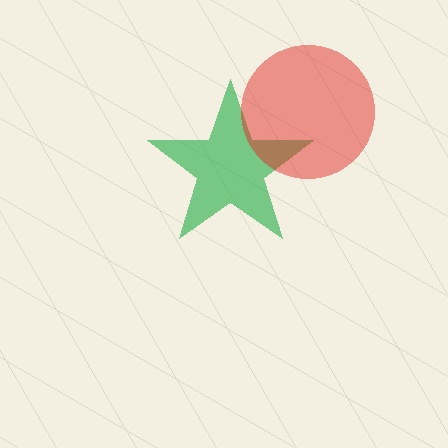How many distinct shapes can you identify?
There are 2 distinct shapes: a green star, a red circle.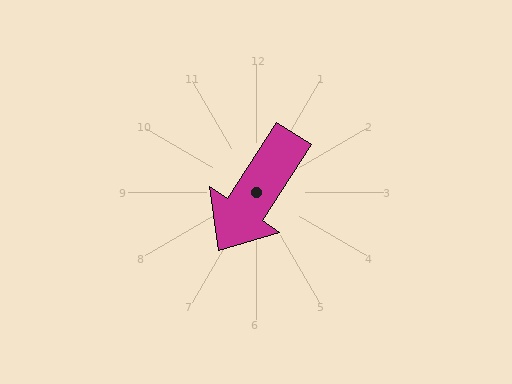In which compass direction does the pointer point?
Southwest.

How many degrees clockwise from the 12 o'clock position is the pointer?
Approximately 213 degrees.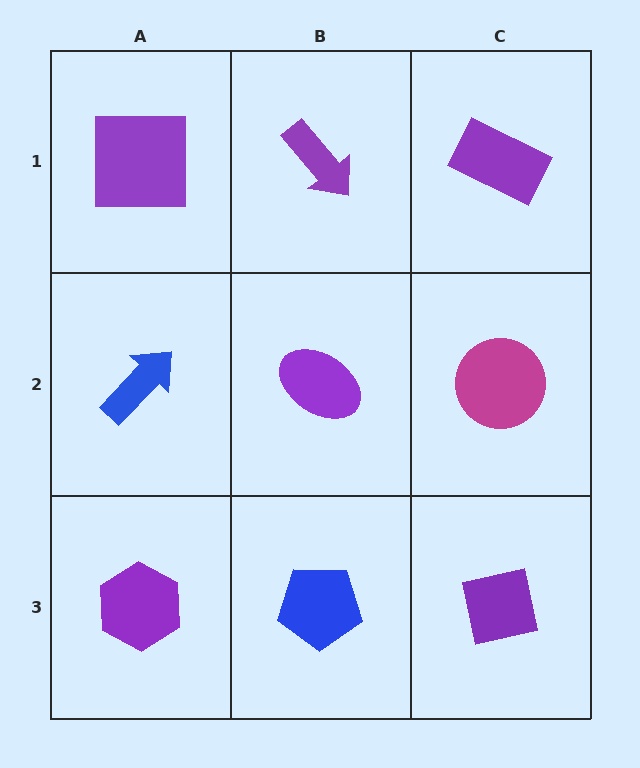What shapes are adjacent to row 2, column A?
A purple square (row 1, column A), a purple hexagon (row 3, column A), a purple ellipse (row 2, column B).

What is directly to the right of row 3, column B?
A purple square.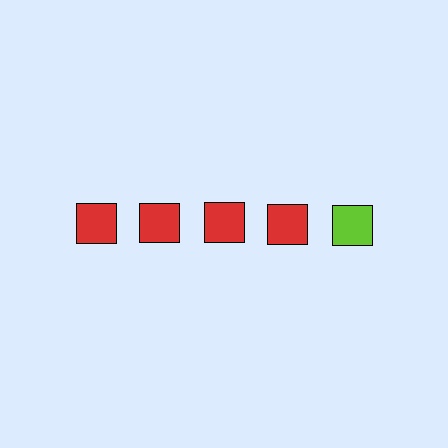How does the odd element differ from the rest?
It has a different color: lime instead of red.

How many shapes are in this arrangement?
There are 5 shapes arranged in a grid pattern.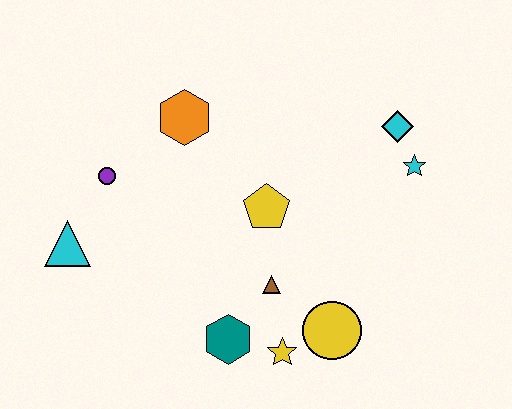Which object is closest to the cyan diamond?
The cyan star is closest to the cyan diamond.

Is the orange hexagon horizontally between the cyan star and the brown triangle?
No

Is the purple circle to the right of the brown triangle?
No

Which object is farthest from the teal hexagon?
The cyan diamond is farthest from the teal hexagon.